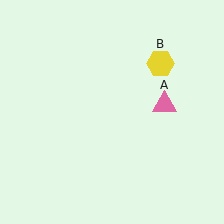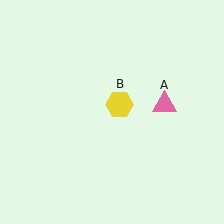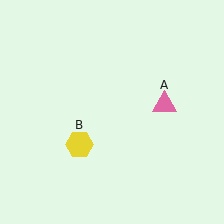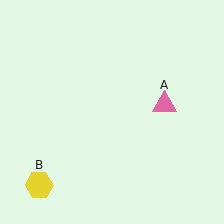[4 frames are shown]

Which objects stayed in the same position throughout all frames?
Pink triangle (object A) remained stationary.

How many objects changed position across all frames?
1 object changed position: yellow hexagon (object B).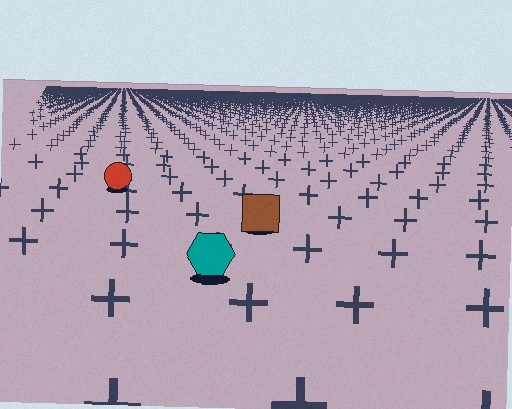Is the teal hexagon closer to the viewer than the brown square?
Yes. The teal hexagon is closer — you can tell from the texture gradient: the ground texture is coarser near it.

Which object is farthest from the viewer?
The red circle is farthest from the viewer. It appears smaller and the ground texture around it is denser.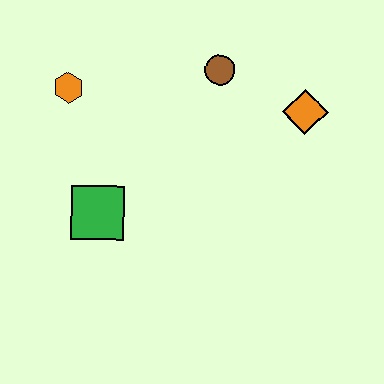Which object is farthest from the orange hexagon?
The orange diamond is farthest from the orange hexagon.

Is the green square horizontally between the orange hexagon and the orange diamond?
Yes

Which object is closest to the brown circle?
The orange diamond is closest to the brown circle.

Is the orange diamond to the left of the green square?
No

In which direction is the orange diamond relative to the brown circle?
The orange diamond is to the right of the brown circle.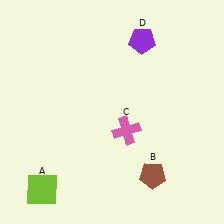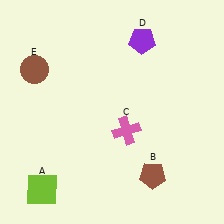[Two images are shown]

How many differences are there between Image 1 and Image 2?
There is 1 difference between the two images.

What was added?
A brown circle (E) was added in Image 2.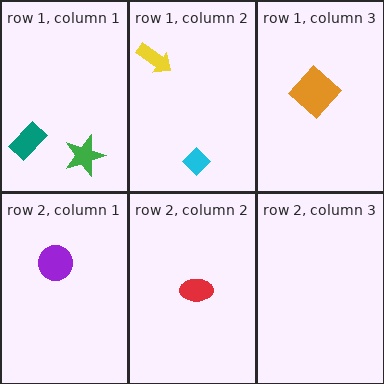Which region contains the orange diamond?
The row 1, column 3 region.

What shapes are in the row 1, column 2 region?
The yellow arrow, the cyan diamond.